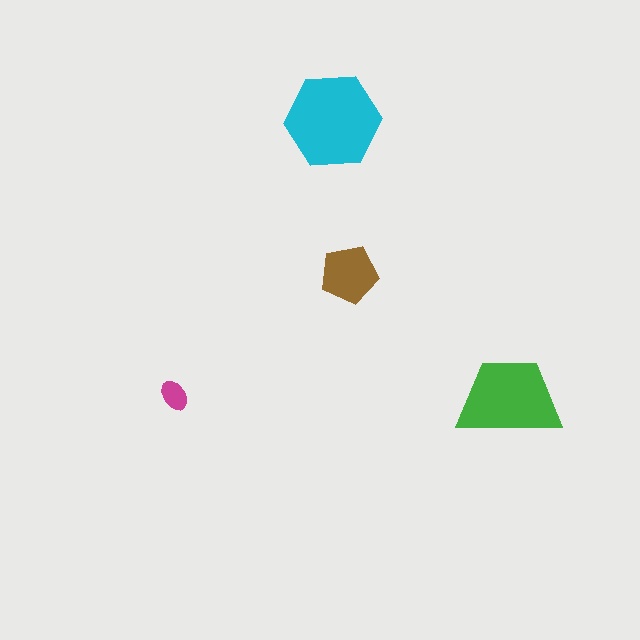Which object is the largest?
The cyan hexagon.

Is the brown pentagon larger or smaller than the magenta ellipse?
Larger.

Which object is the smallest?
The magenta ellipse.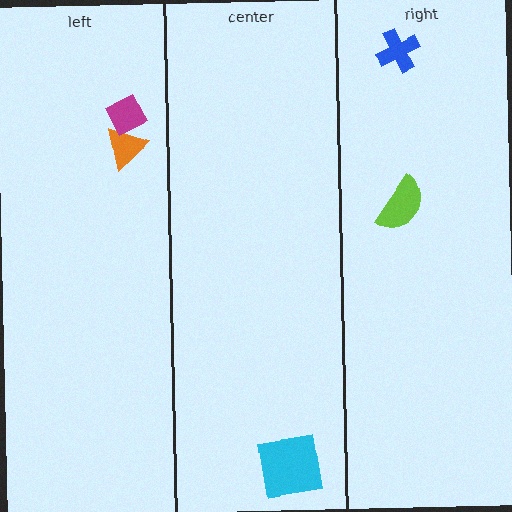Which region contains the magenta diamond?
The left region.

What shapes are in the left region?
The orange triangle, the magenta diamond.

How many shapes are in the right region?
2.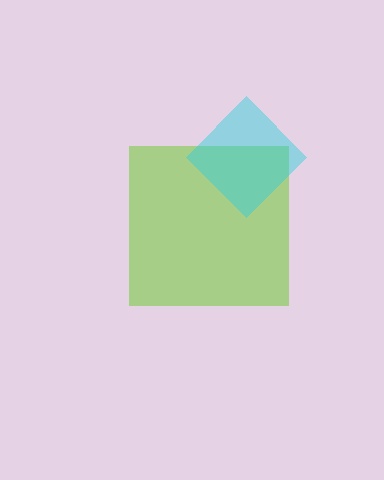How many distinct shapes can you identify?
There are 2 distinct shapes: a lime square, a cyan diamond.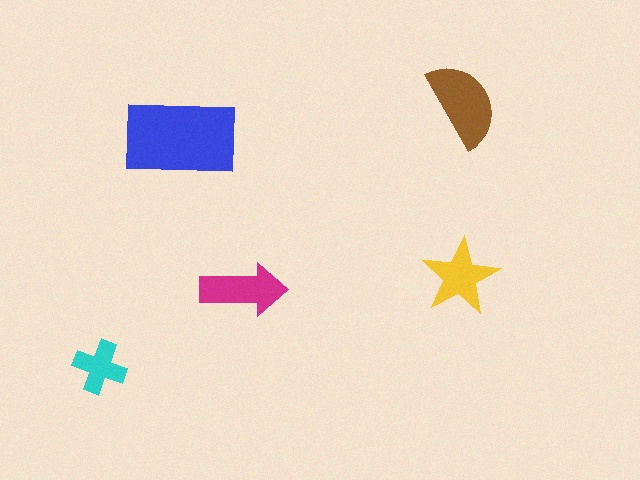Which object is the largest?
The blue rectangle.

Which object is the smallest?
The cyan cross.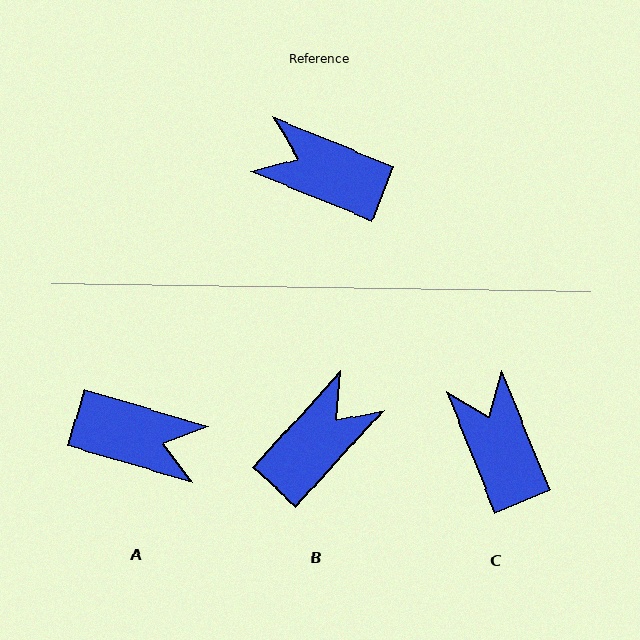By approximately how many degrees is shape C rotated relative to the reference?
Approximately 46 degrees clockwise.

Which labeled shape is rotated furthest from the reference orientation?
A, about 174 degrees away.